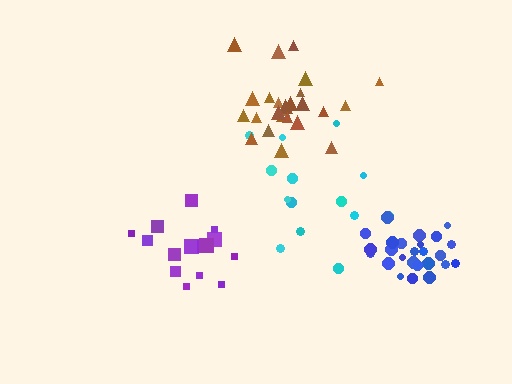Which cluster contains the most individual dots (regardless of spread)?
Brown (25).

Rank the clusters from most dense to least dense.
blue, purple, brown, cyan.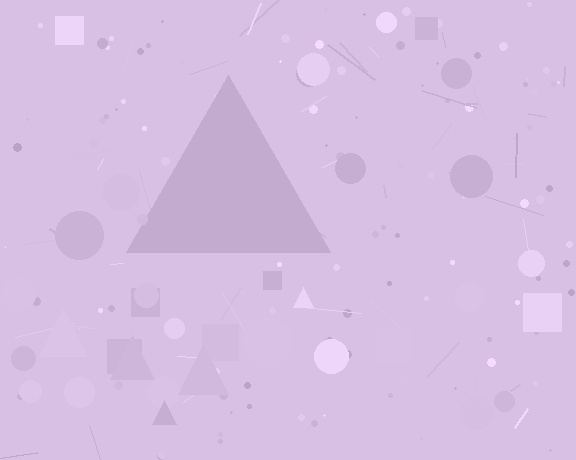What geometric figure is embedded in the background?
A triangle is embedded in the background.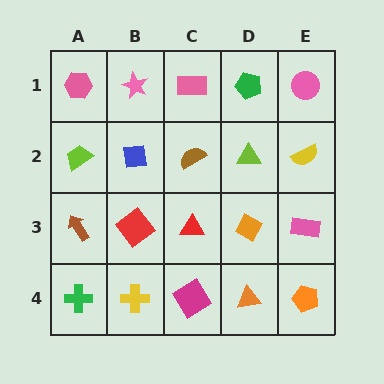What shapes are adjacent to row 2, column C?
A pink rectangle (row 1, column C), a red triangle (row 3, column C), a blue square (row 2, column B), a lime triangle (row 2, column D).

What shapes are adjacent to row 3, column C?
A brown semicircle (row 2, column C), a magenta diamond (row 4, column C), a red diamond (row 3, column B), an orange diamond (row 3, column D).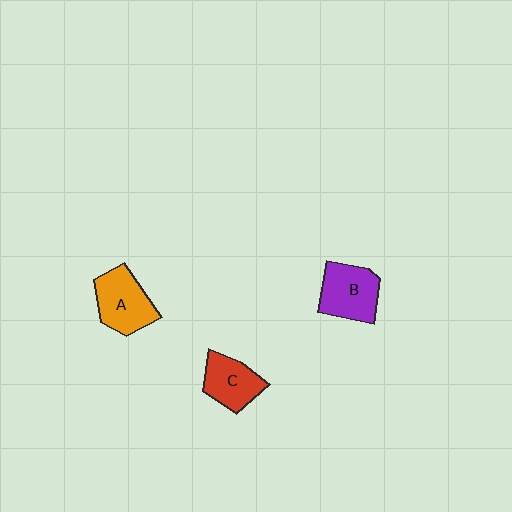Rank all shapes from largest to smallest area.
From largest to smallest: B (purple), A (orange), C (red).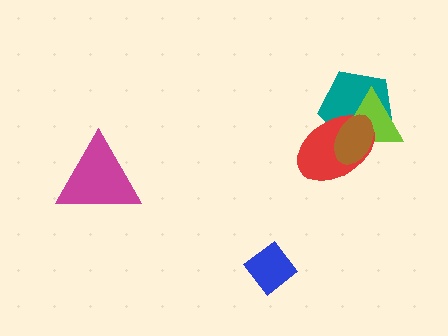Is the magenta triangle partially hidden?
No, no other shape covers it.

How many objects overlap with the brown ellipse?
3 objects overlap with the brown ellipse.